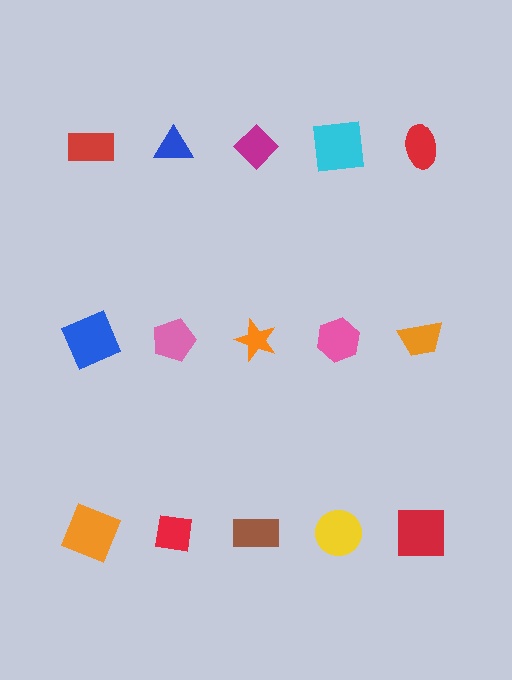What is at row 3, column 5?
A red square.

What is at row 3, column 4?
A yellow circle.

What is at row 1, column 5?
A red ellipse.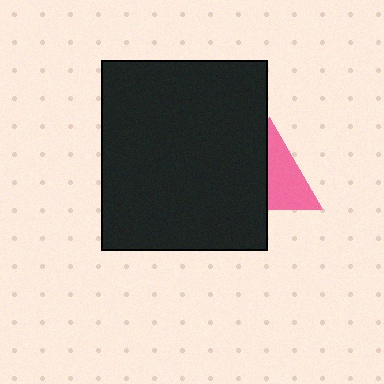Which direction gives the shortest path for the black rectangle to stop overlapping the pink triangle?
Moving left gives the shortest separation.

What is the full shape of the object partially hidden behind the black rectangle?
The partially hidden object is a pink triangle.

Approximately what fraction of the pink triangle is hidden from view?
Roughly 46% of the pink triangle is hidden behind the black rectangle.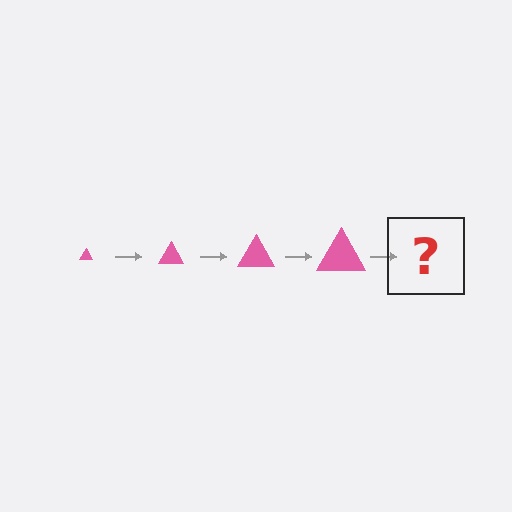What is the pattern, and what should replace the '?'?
The pattern is that the triangle gets progressively larger each step. The '?' should be a pink triangle, larger than the previous one.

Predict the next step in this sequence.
The next step is a pink triangle, larger than the previous one.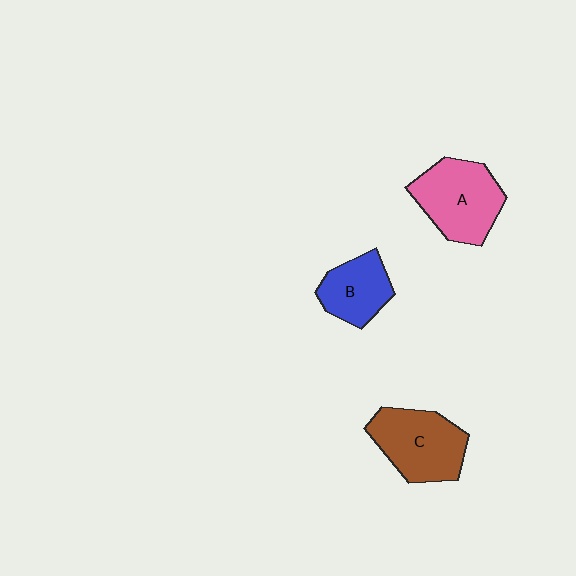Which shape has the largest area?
Shape A (pink).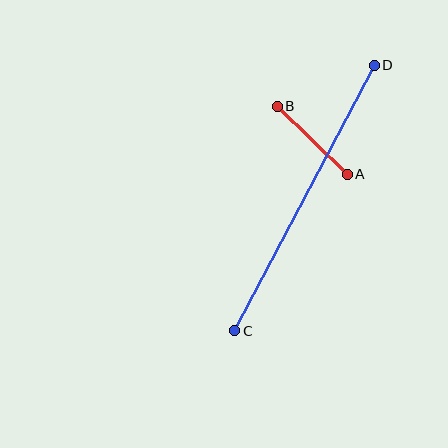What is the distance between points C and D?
The distance is approximately 300 pixels.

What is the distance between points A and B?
The distance is approximately 98 pixels.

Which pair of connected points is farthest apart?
Points C and D are farthest apart.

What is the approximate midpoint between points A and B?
The midpoint is at approximately (312, 140) pixels.